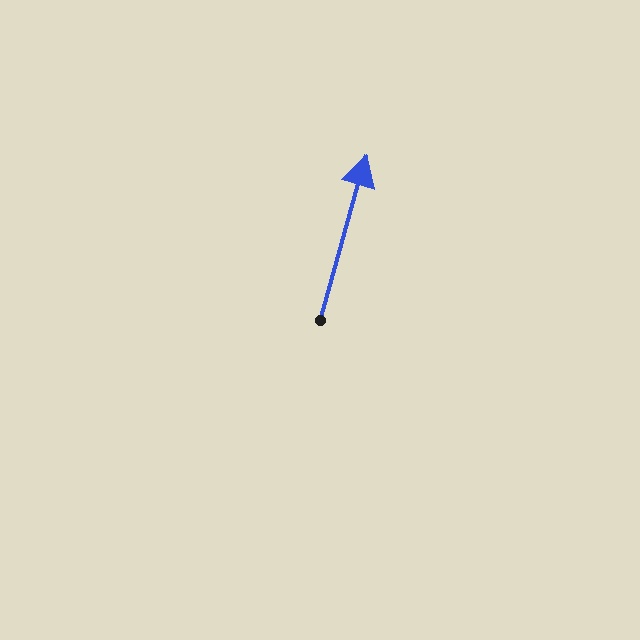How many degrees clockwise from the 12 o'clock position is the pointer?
Approximately 16 degrees.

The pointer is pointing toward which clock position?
Roughly 1 o'clock.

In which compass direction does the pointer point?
North.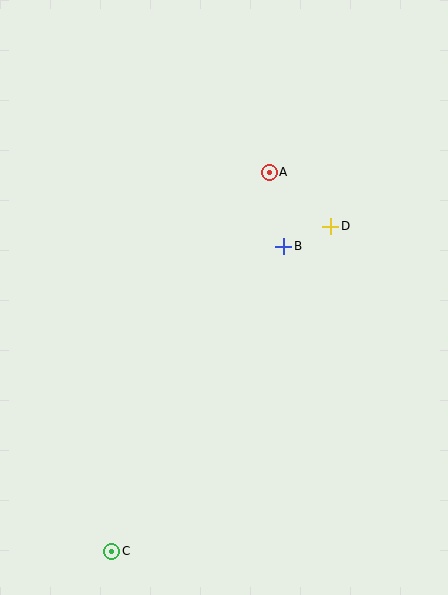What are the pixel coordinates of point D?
Point D is at (331, 226).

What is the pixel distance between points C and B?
The distance between C and B is 350 pixels.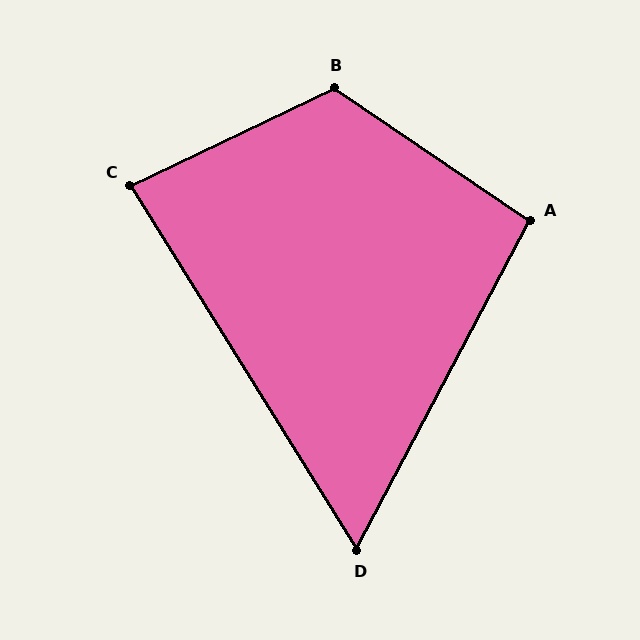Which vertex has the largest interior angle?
B, at approximately 120 degrees.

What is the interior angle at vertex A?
Approximately 96 degrees (obtuse).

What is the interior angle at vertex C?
Approximately 84 degrees (acute).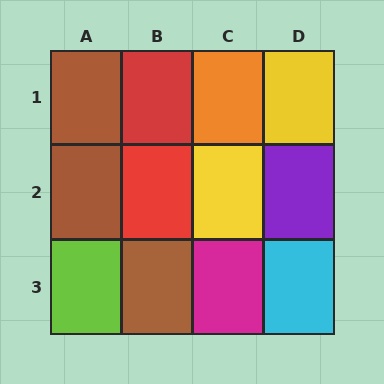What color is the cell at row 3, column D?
Cyan.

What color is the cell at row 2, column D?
Purple.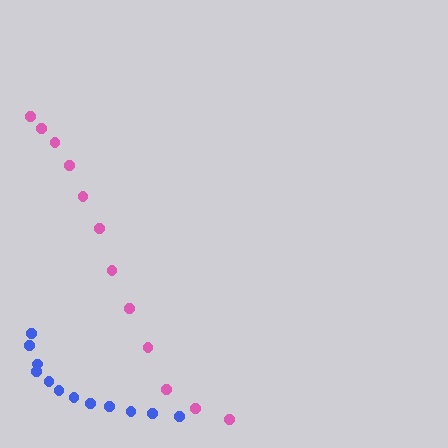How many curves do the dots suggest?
There are 2 distinct paths.